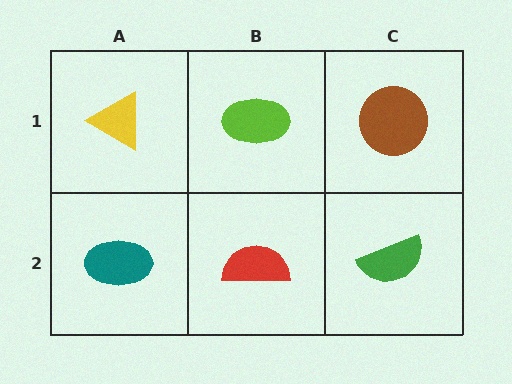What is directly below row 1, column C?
A green semicircle.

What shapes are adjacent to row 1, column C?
A green semicircle (row 2, column C), a lime ellipse (row 1, column B).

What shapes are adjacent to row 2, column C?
A brown circle (row 1, column C), a red semicircle (row 2, column B).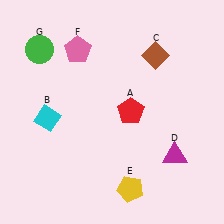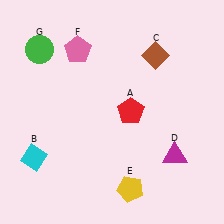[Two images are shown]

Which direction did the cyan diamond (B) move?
The cyan diamond (B) moved down.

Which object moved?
The cyan diamond (B) moved down.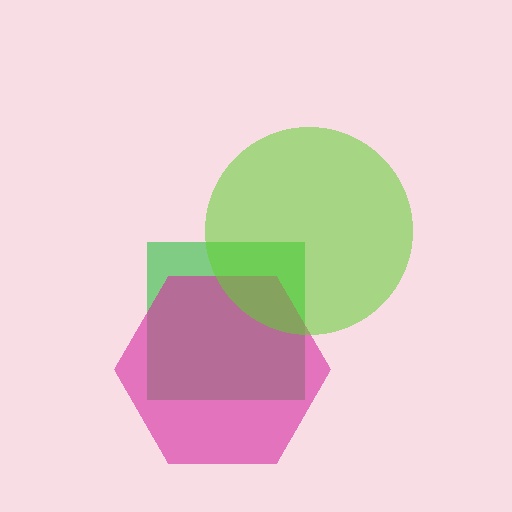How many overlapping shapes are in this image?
There are 3 overlapping shapes in the image.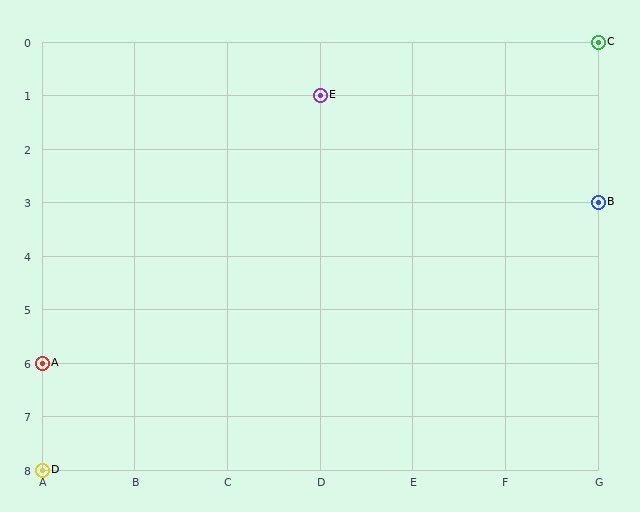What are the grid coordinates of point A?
Point A is at grid coordinates (A, 6).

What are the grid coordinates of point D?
Point D is at grid coordinates (A, 8).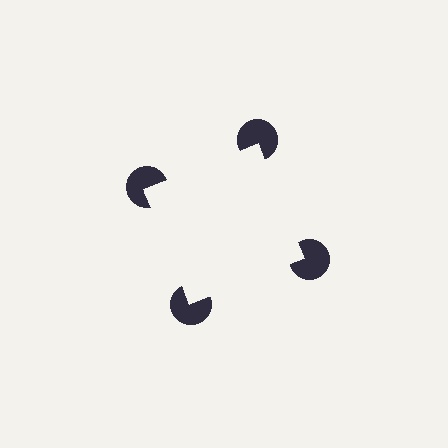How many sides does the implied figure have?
4 sides.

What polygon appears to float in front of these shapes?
An illusory square — its edges are inferred from the aligned wedge cuts in the pac-man discs, not physically drawn.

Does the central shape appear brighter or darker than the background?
It typically appears slightly brighter than the background, even though no actual brightness change is drawn.